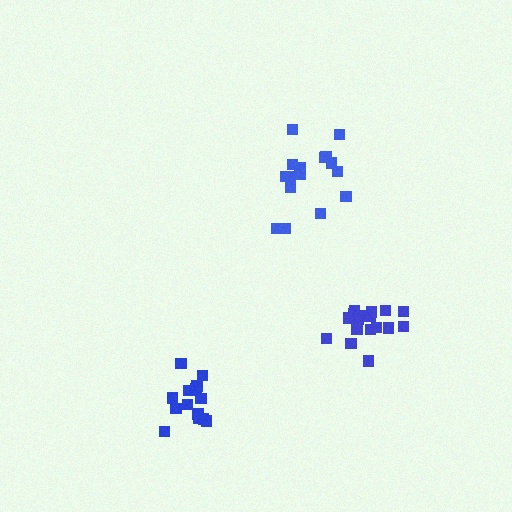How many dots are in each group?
Group 1: 18 dots, Group 2: 14 dots, Group 3: 16 dots (48 total).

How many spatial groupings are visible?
There are 3 spatial groupings.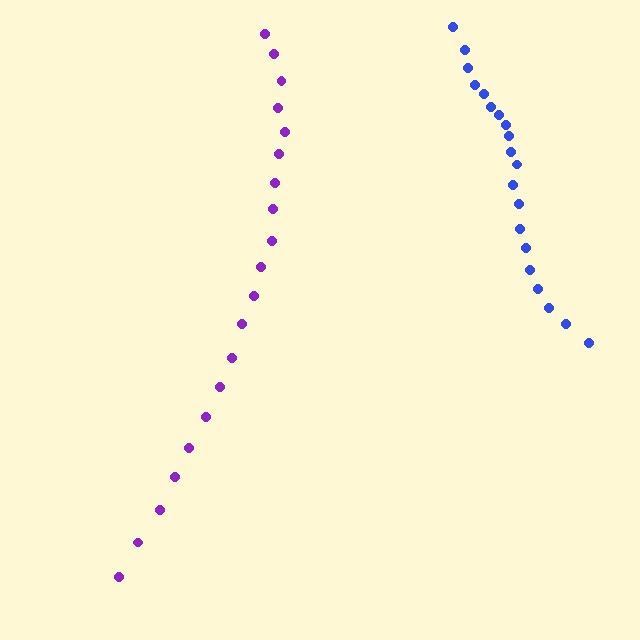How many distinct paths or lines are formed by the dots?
There are 2 distinct paths.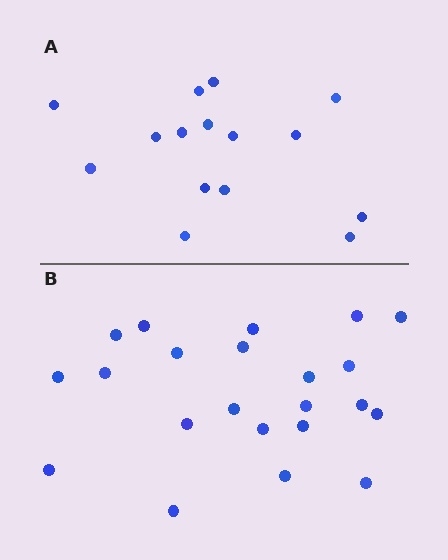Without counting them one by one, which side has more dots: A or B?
Region B (the bottom region) has more dots.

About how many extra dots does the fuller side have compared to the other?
Region B has roughly 8 or so more dots than region A.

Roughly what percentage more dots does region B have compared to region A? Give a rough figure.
About 45% more.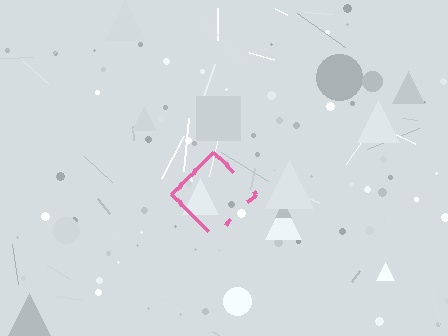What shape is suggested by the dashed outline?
The dashed outline suggests a diamond.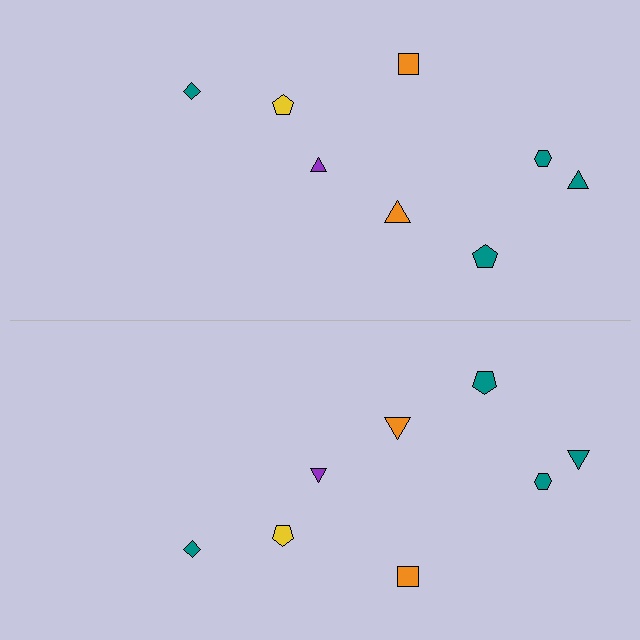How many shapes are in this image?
There are 16 shapes in this image.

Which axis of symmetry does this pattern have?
The pattern has a horizontal axis of symmetry running through the center of the image.